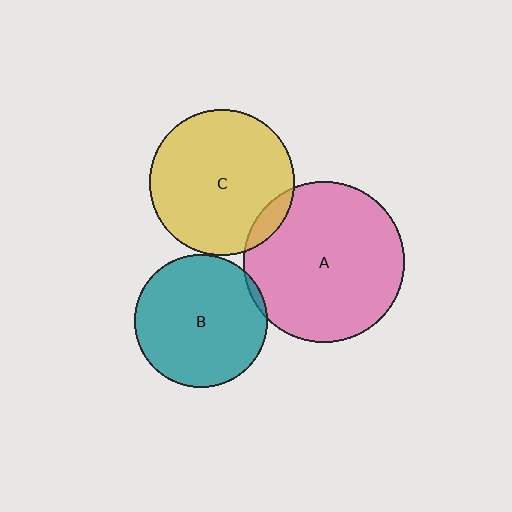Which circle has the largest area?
Circle A (pink).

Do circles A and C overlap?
Yes.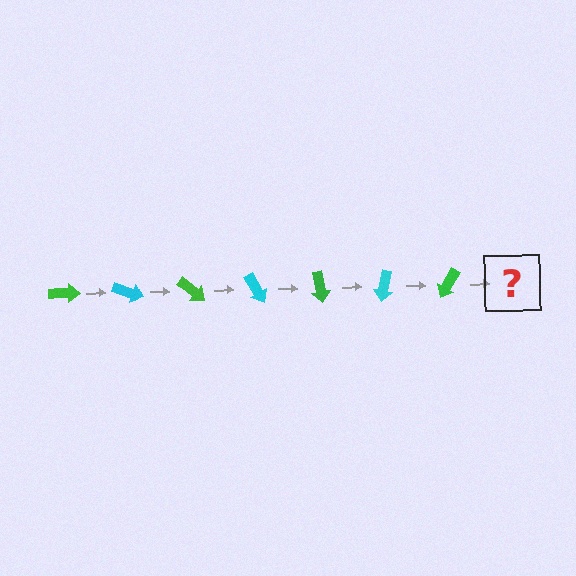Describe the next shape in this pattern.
It should be a cyan arrow, rotated 140 degrees from the start.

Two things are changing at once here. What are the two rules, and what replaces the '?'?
The two rules are that it rotates 20 degrees each step and the color cycles through green and cyan. The '?' should be a cyan arrow, rotated 140 degrees from the start.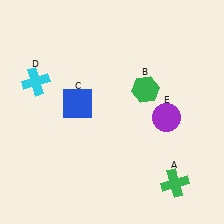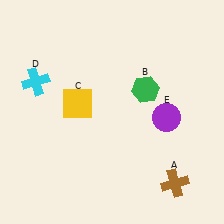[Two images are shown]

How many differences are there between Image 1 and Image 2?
There are 2 differences between the two images.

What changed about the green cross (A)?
In Image 1, A is green. In Image 2, it changed to brown.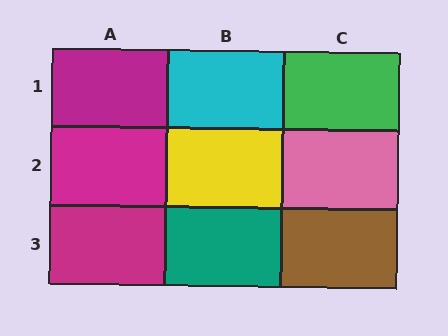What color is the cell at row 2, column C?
Pink.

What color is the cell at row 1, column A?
Magenta.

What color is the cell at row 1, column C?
Green.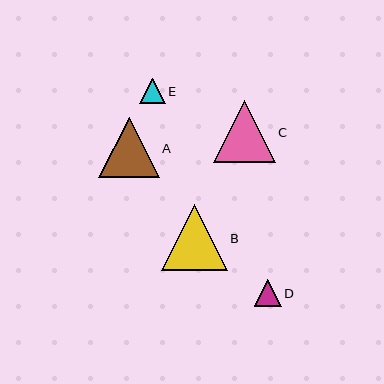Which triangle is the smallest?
Triangle E is the smallest with a size of approximately 26 pixels.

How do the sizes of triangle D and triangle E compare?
Triangle D and triangle E are approximately the same size.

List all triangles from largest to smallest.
From largest to smallest: B, C, A, D, E.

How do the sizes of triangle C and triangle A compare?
Triangle C and triangle A are approximately the same size.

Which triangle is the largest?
Triangle B is the largest with a size of approximately 66 pixels.